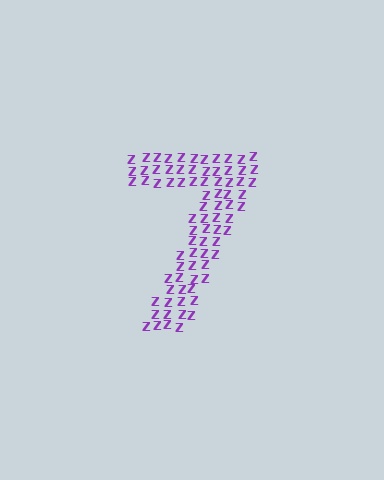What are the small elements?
The small elements are letter Z's.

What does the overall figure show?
The overall figure shows the digit 7.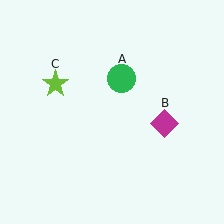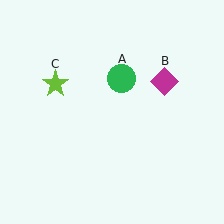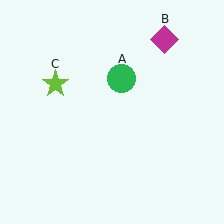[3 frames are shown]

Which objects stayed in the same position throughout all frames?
Green circle (object A) and lime star (object C) remained stationary.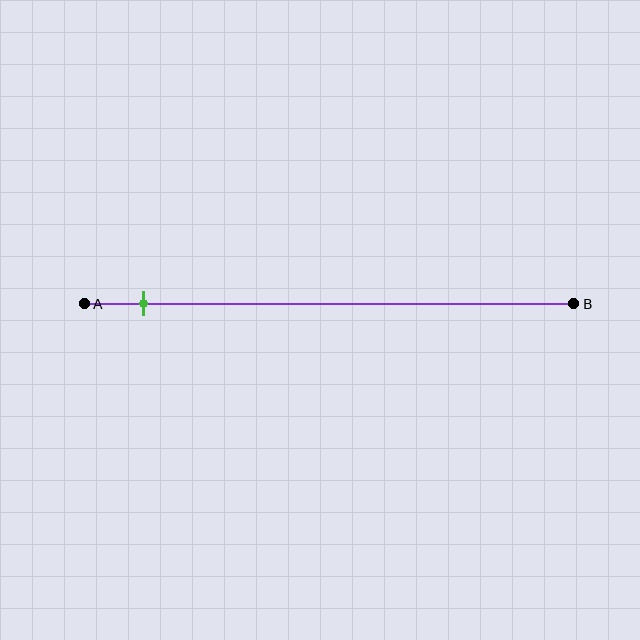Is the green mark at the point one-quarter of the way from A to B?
No, the mark is at about 10% from A, not at the 25% one-quarter point.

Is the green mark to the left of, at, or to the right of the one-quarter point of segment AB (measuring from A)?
The green mark is to the left of the one-quarter point of segment AB.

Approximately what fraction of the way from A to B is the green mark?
The green mark is approximately 10% of the way from A to B.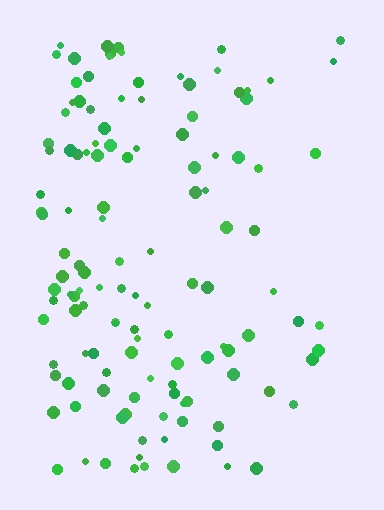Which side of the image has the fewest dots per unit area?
The right.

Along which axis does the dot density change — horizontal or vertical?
Horizontal.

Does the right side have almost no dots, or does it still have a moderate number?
Still a moderate number, just noticeably fewer than the left.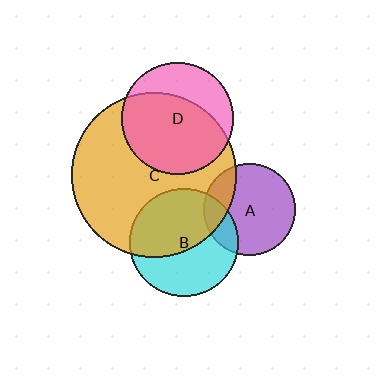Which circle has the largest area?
Circle C (orange).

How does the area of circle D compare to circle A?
Approximately 1.5 times.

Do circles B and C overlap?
Yes.